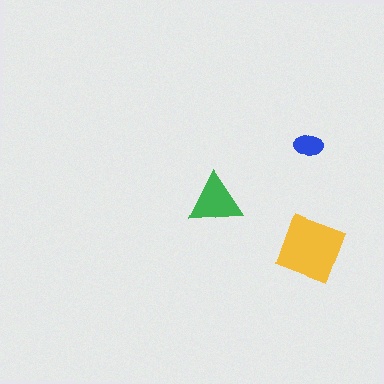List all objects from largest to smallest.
The yellow square, the green triangle, the blue ellipse.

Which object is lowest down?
The yellow square is bottommost.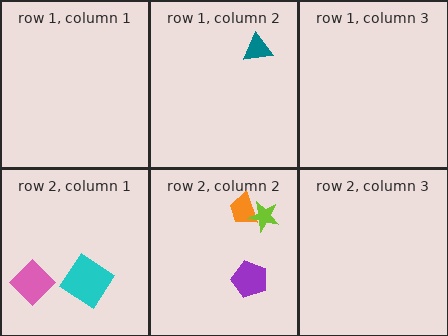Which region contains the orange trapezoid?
The row 2, column 2 region.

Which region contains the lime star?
The row 2, column 2 region.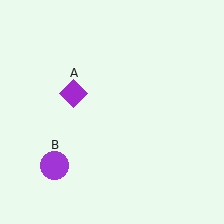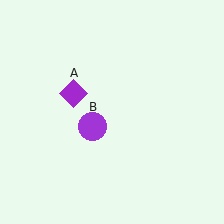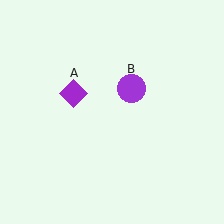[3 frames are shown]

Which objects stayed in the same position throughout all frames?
Purple diamond (object A) remained stationary.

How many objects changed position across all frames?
1 object changed position: purple circle (object B).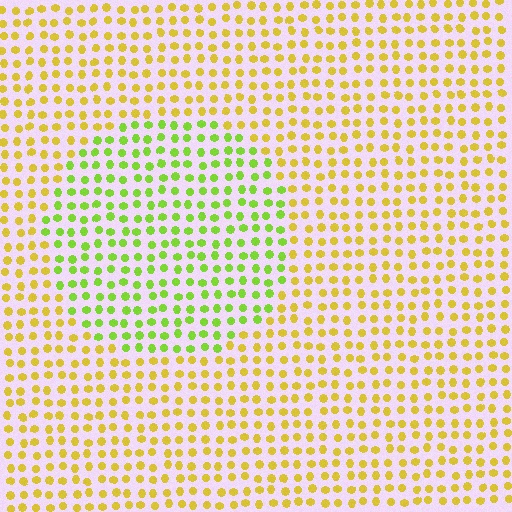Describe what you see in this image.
The image is filled with small yellow elements in a uniform arrangement. A circle-shaped region is visible where the elements are tinted to a slightly different hue, forming a subtle color boundary.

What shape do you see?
I see a circle.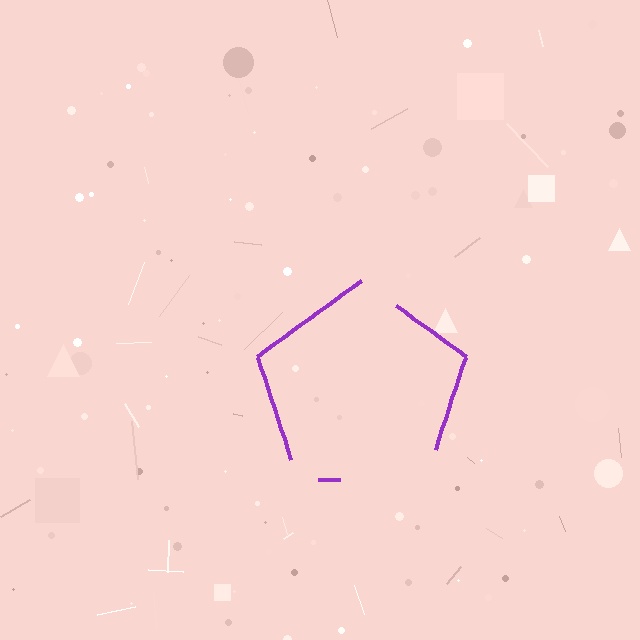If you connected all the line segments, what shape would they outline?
They would outline a pentagon.